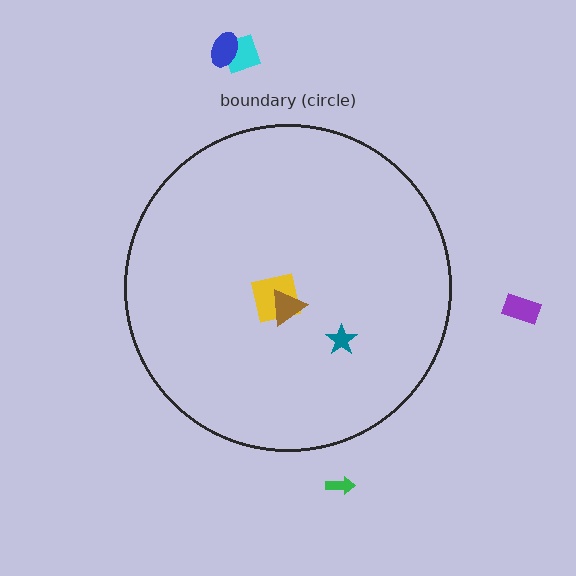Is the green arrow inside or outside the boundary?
Outside.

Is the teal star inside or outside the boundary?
Inside.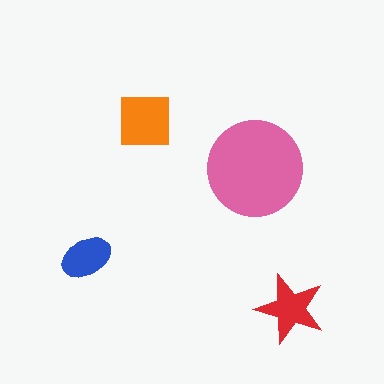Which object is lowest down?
The red star is bottommost.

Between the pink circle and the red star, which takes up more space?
The pink circle.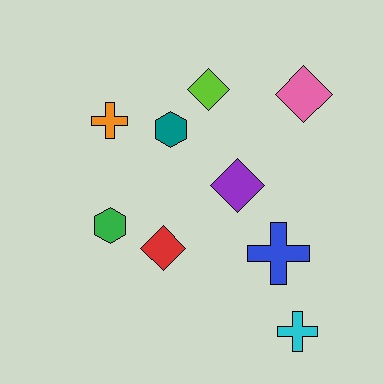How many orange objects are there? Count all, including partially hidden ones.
There is 1 orange object.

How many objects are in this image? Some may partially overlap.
There are 9 objects.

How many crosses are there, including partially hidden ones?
There are 3 crosses.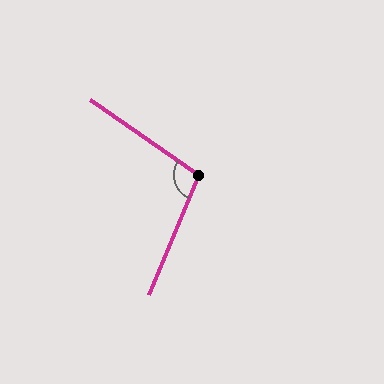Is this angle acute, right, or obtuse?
It is obtuse.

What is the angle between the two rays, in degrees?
Approximately 102 degrees.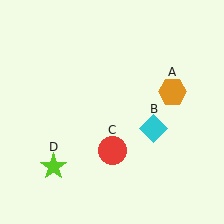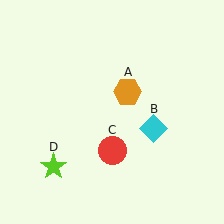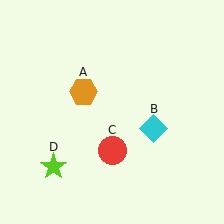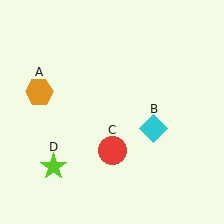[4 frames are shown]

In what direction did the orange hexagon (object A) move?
The orange hexagon (object A) moved left.